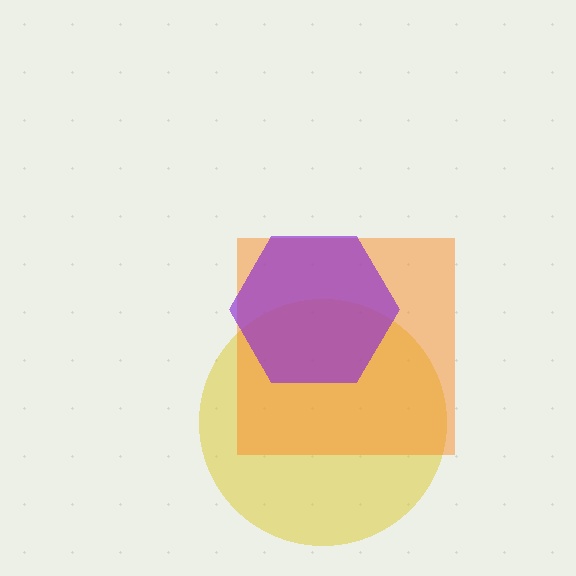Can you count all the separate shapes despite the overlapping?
Yes, there are 3 separate shapes.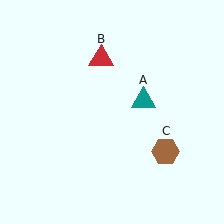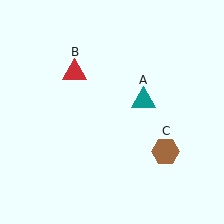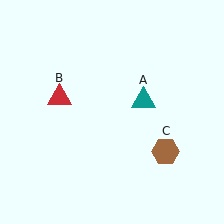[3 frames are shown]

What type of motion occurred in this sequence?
The red triangle (object B) rotated counterclockwise around the center of the scene.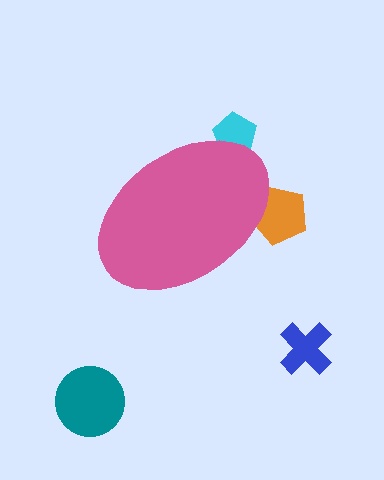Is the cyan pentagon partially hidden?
Yes, the cyan pentagon is partially hidden behind the pink ellipse.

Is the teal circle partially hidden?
No, the teal circle is fully visible.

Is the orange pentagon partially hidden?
Yes, the orange pentagon is partially hidden behind the pink ellipse.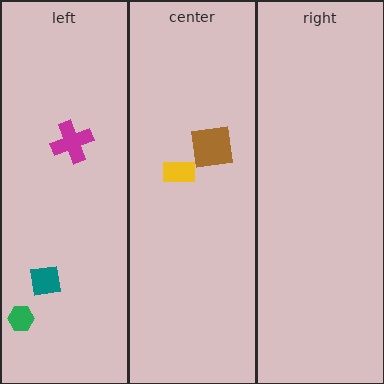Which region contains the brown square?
The center region.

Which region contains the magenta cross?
The left region.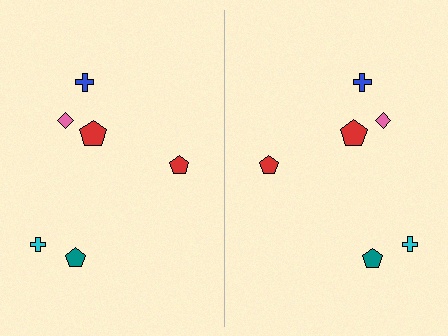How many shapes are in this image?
There are 12 shapes in this image.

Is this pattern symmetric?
Yes, this pattern has bilateral (reflection) symmetry.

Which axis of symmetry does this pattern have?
The pattern has a vertical axis of symmetry running through the center of the image.